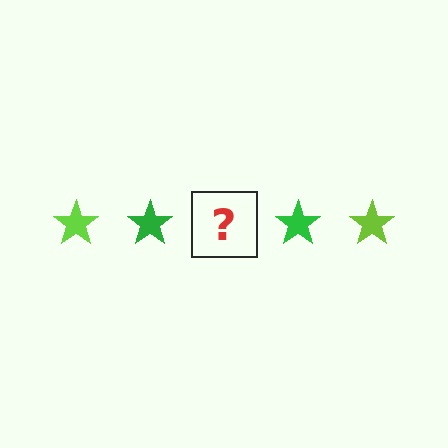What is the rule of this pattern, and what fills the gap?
The rule is that the pattern cycles through lime, green stars. The gap should be filled with a lime star.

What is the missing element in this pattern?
The missing element is a lime star.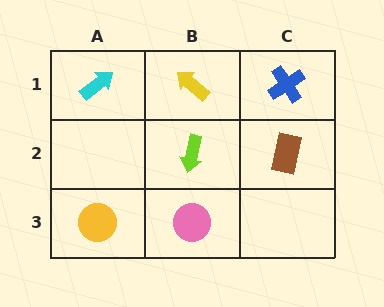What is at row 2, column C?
A brown rectangle.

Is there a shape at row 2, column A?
No, that cell is empty.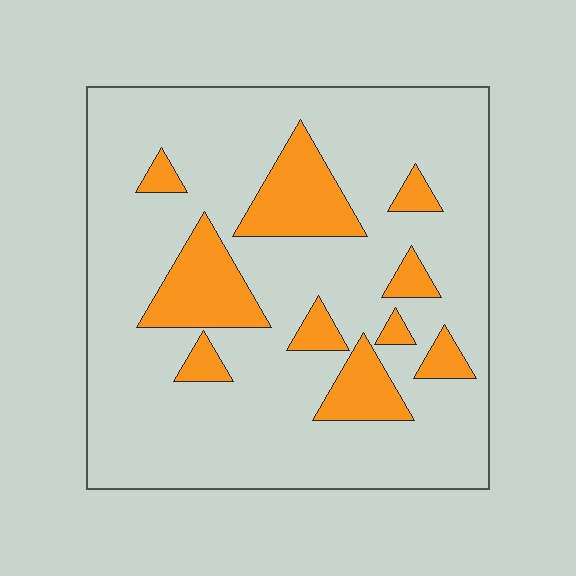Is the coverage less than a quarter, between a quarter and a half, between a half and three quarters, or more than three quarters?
Less than a quarter.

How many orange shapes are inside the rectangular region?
10.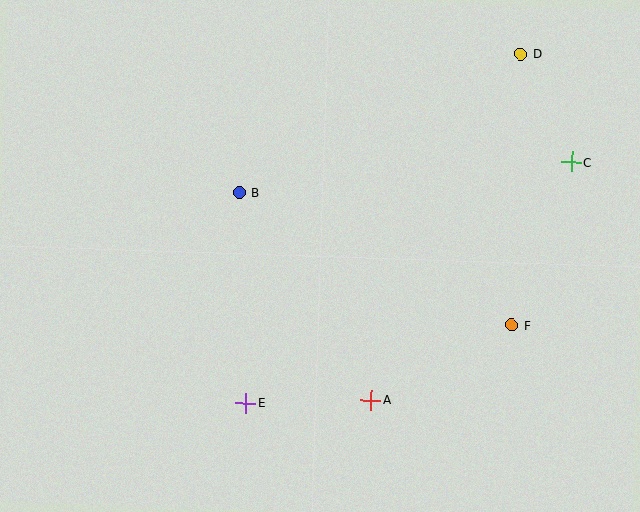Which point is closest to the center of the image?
Point B at (239, 193) is closest to the center.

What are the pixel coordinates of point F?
Point F is at (511, 325).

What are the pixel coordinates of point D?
Point D is at (521, 54).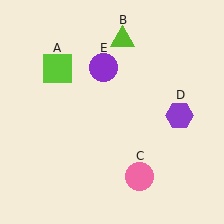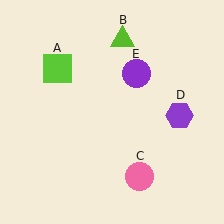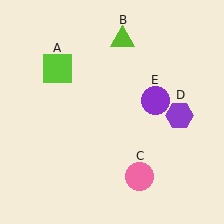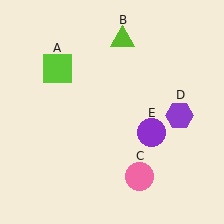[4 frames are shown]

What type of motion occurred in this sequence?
The purple circle (object E) rotated clockwise around the center of the scene.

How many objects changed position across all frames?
1 object changed position: purple circle (object E).